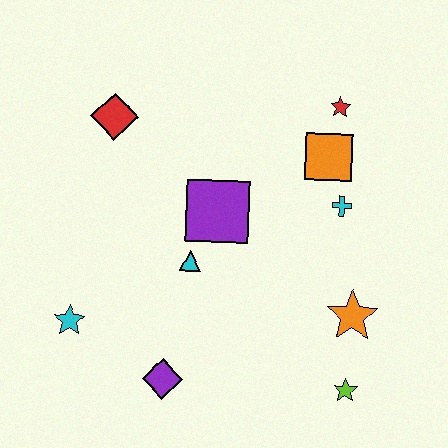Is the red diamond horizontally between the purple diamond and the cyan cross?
No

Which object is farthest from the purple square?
The lime star is farthest from the purple square.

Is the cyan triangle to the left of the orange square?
Yes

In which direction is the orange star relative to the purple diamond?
The orange star is to the right of the purple diamond.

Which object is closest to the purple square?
The cyan triangle is closest to the purple square.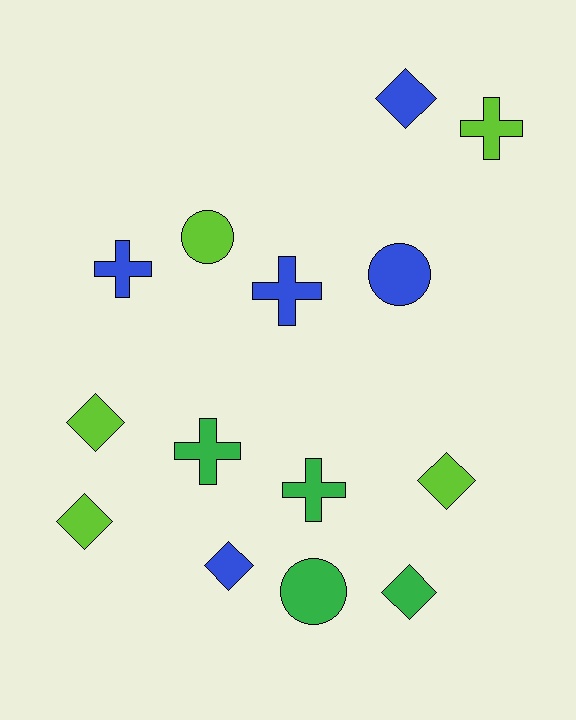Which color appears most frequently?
Lime, with 5 objects.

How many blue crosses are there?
There are 2 blue crosses.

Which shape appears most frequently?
Diamond, with 6 objects.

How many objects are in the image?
There are 14 objects.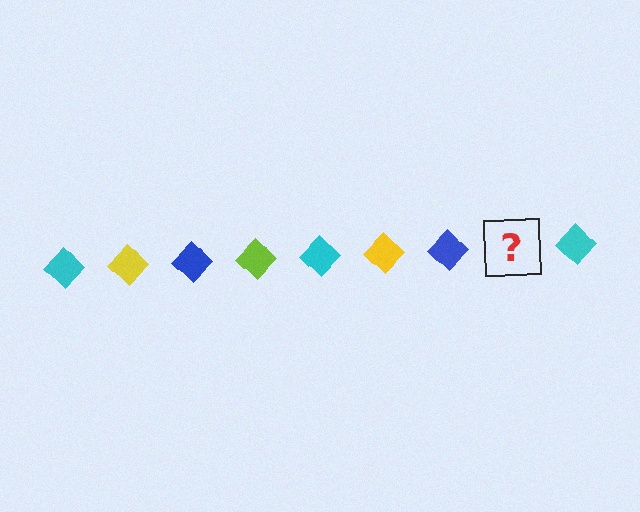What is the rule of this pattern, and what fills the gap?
The rule is that the pattern cycles through cyan, yellow, blue, lime diamonds. The gap should be filled with a lime diamond.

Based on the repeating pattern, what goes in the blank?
The blank should be a lime diamond.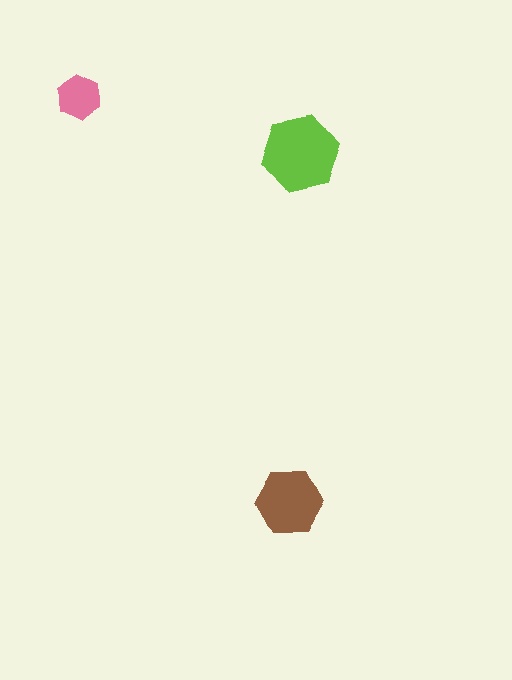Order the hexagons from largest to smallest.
the lime one, the brown one, the pink one.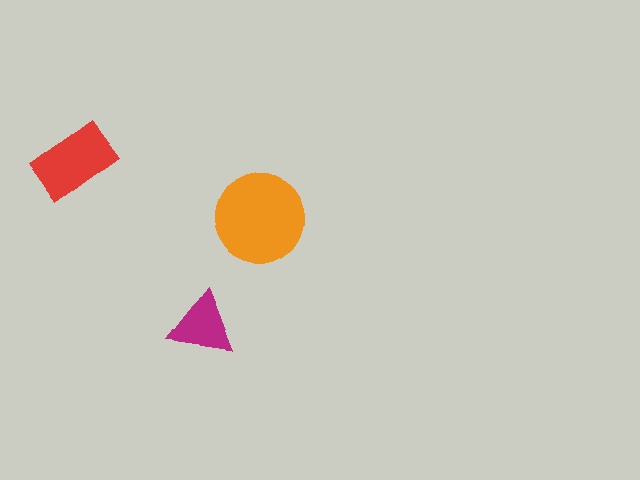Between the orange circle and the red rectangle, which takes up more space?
The orange circle.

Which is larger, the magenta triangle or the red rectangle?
The red rectangle.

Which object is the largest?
The orange circle.